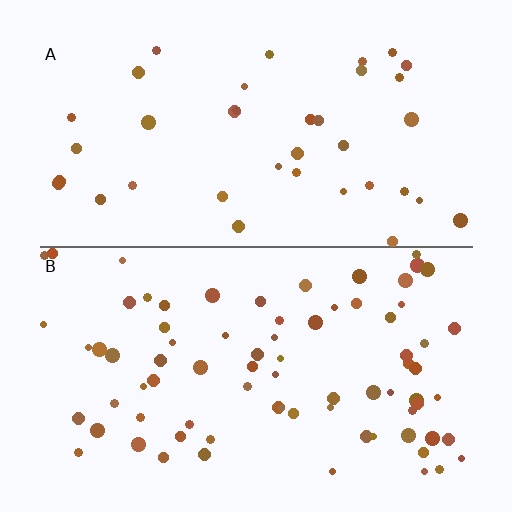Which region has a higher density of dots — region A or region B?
B (the bottom).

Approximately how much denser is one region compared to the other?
Approximately 2.1× — region B over region A.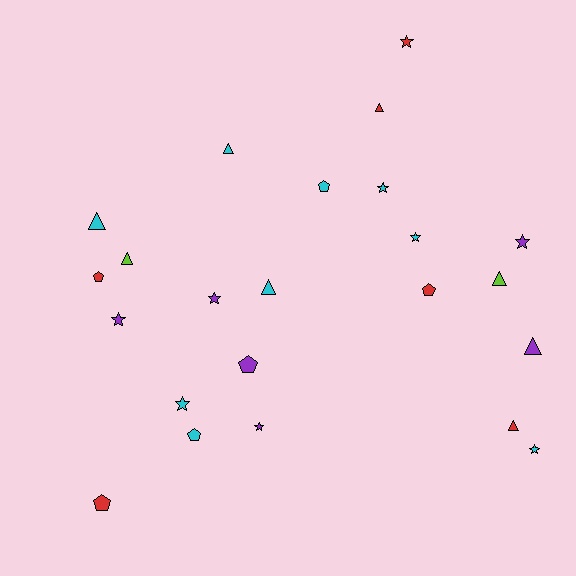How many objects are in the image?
There are 23 objects.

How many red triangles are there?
There are 2 red triangles.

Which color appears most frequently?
Cyan, with 9 objects.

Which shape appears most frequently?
Star, with 9 objects.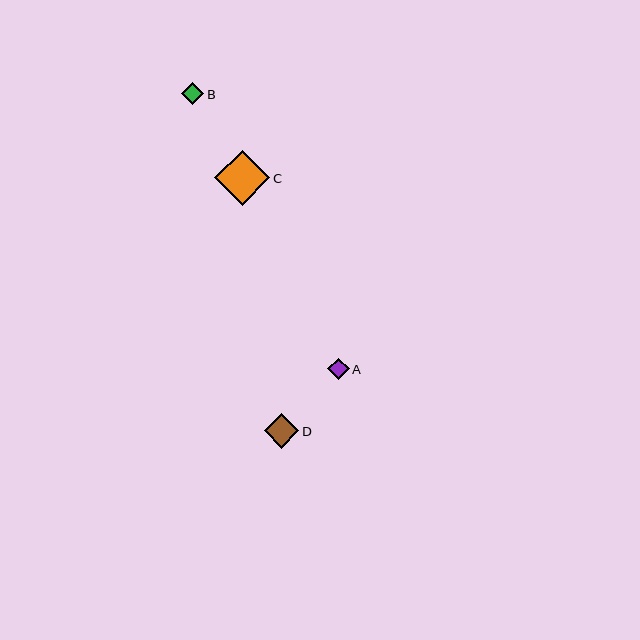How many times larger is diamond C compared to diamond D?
Diamond C is approximately 1.6 times the size of diamond D.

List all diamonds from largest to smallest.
From largest to smallest: C, D, B, A.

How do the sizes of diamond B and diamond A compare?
Diamond B and diamond A are approximately the same size.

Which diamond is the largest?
Diamond C is the largest with a size of approximately 55 pixels.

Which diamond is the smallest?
Diamond A is the smallest with a size of approximately 22 pixels.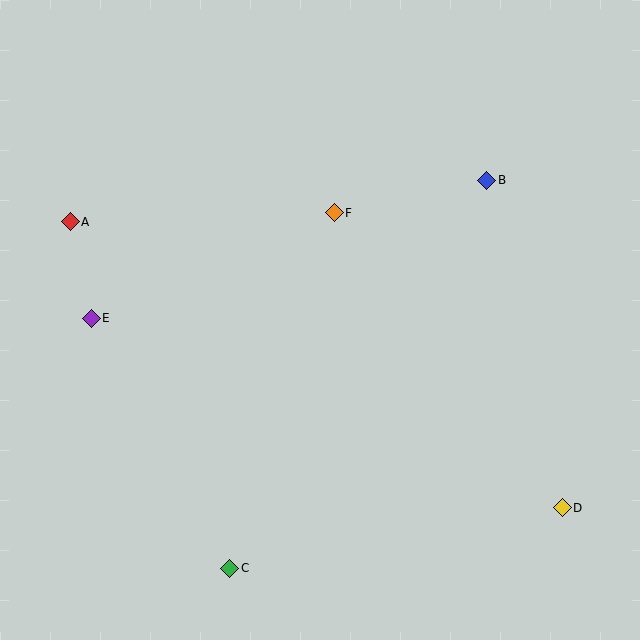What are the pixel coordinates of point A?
Point A is at (70, 222).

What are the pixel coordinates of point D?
Point D is at (562, 508).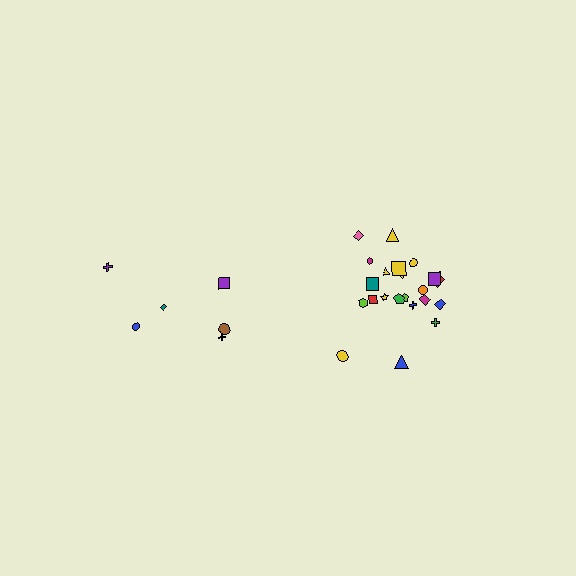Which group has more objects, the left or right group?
The right group.